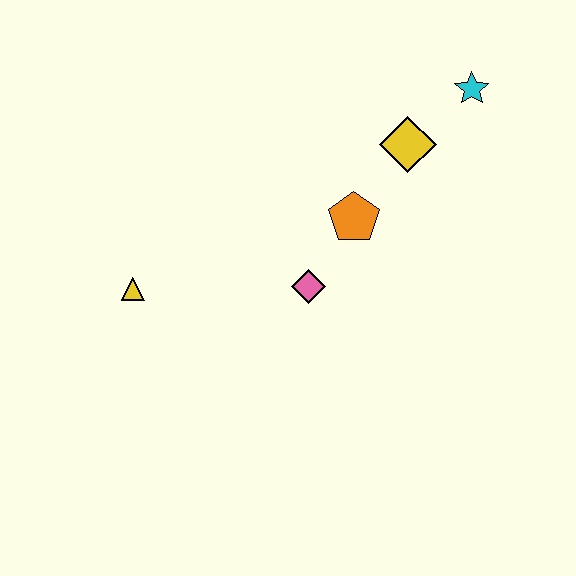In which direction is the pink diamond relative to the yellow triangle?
The pink diamond is to the right of the yellow triangle.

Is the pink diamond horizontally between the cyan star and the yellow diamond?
No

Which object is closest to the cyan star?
The yellow diamond is closest to the cyan star.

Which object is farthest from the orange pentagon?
The yellow triangle is farthest from the orange pentagon.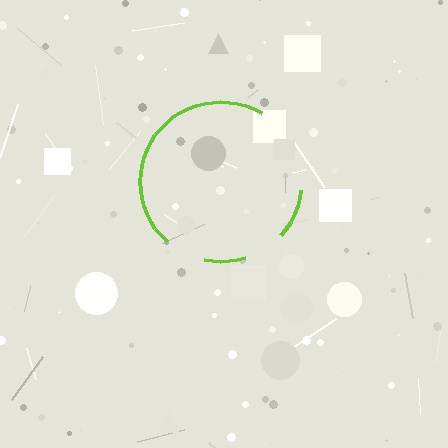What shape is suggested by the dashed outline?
The dashed outline suggests a circle.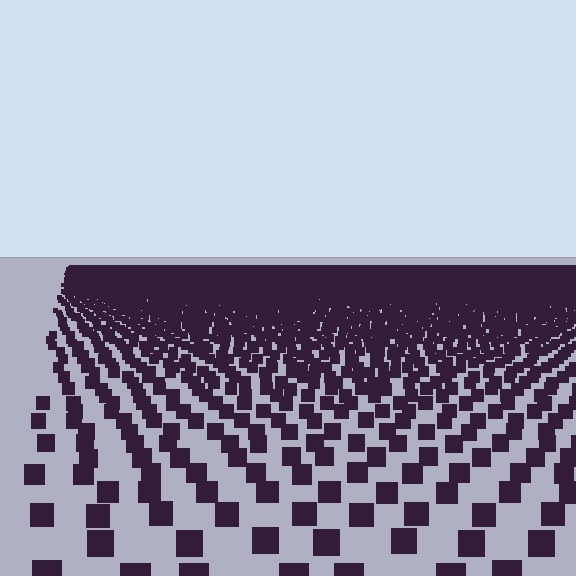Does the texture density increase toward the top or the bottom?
Density increases toward the top.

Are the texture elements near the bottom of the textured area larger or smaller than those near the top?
Larger. Near the bottom, elements are closer to the viewer and appear at a bigger on-screen size.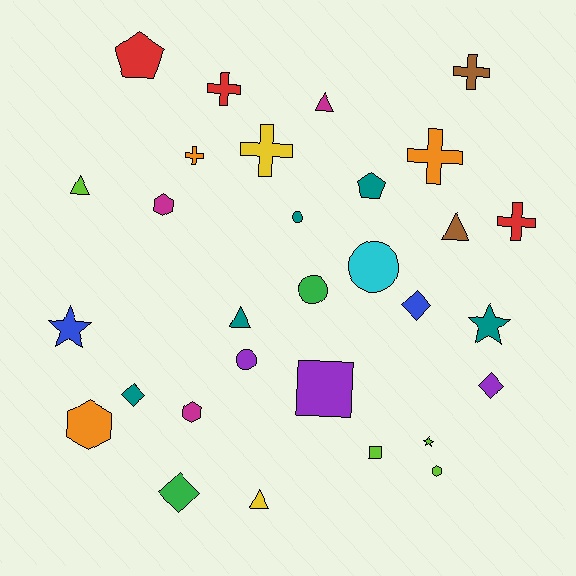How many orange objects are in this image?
There are 3 orange objects.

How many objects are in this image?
There are 30 objects.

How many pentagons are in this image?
There are 2 pentagons.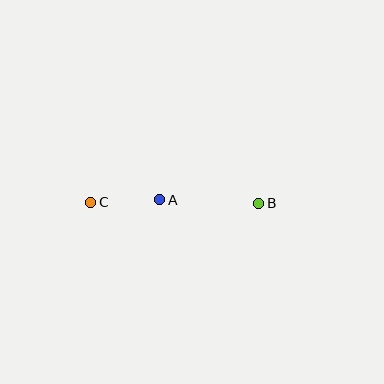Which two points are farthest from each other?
Points B and C are farthest from each other.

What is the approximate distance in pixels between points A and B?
The distance between A and B is approximately 99 pixels.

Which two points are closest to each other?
Points A and C are closest to each other.